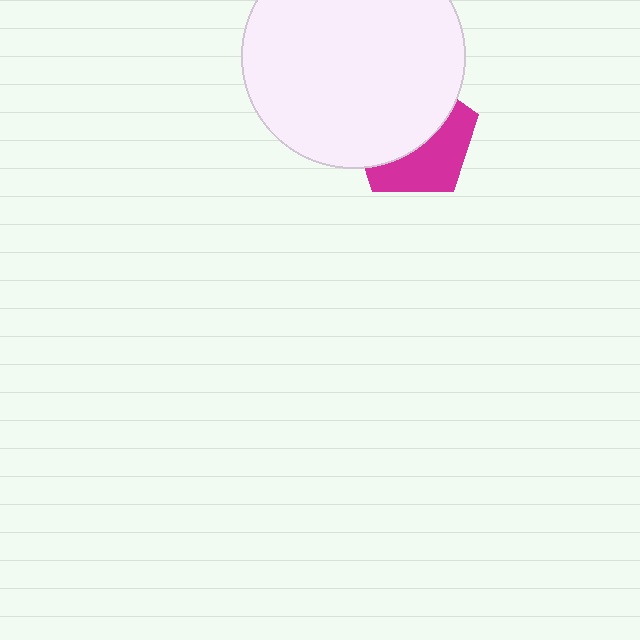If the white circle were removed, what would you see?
You would see the complete magenta pentagon.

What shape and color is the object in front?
The object in front is a white circle.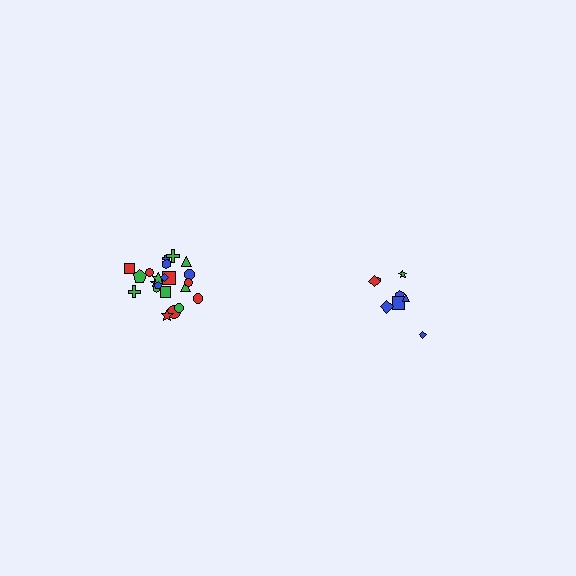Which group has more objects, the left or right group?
The left group.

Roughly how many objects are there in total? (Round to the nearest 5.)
Roughly 30 objects in total.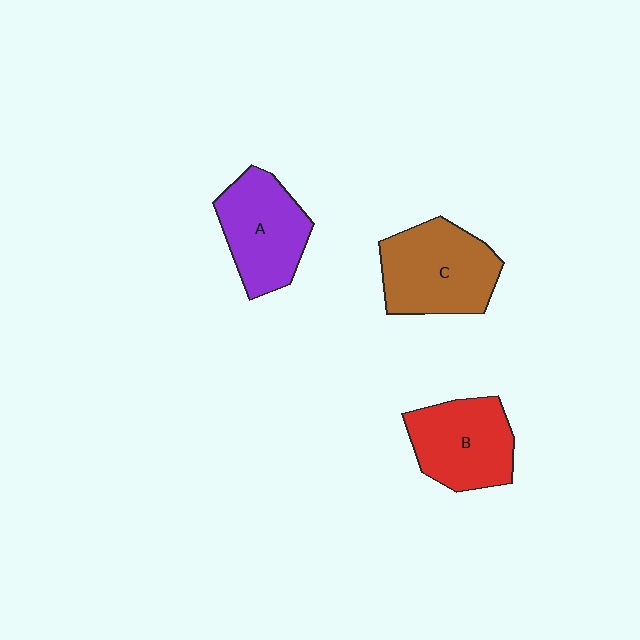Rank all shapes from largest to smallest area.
From largest to smallest: C (brown), A (purple), B (red).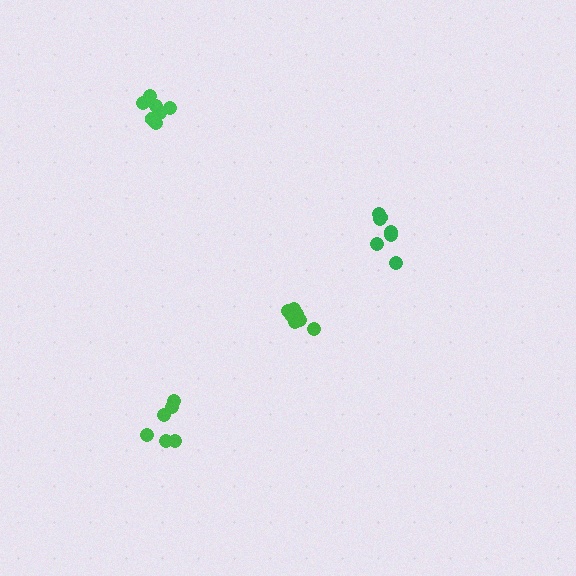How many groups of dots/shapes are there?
There are 4 groups.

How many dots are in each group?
Group 1: 7 dots, Group 2: 7 dots, Group 3: 7 dots, Group 4: 6 dots (27 total).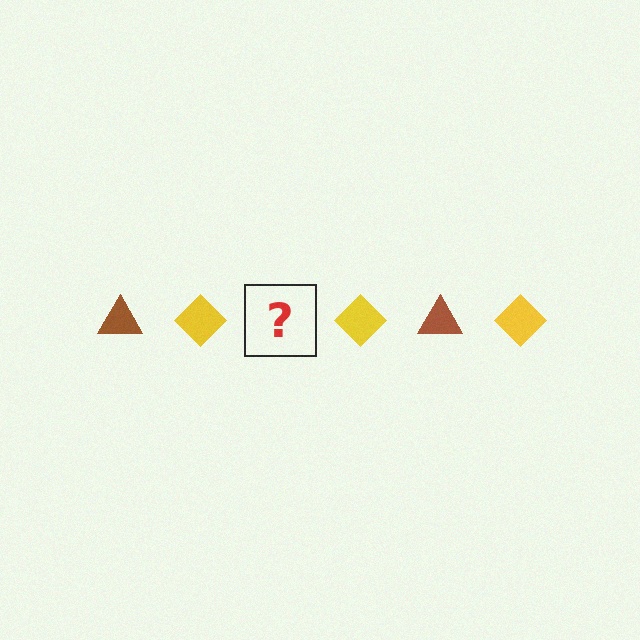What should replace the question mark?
The question mark should be replaced with a brown triangle.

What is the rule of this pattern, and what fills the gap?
The rule is that the pattern alternates between brown triangle and yellow diamond. The gap should be filled with a brown triangle.